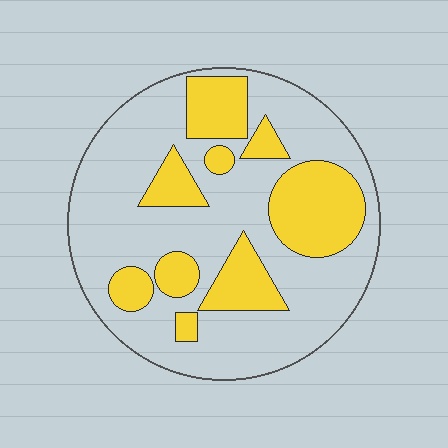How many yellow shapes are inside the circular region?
9.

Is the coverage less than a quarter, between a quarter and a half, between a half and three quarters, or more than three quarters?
Between a quarter and a half.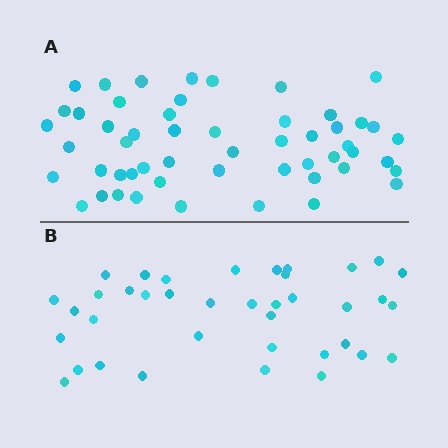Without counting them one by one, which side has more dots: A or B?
Region A (the top region) has more dots.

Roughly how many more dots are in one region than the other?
Region A has approximately 15 more dots than region B.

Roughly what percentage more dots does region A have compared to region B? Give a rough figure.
About 40% more.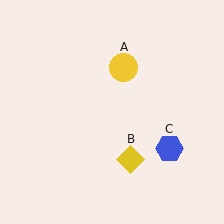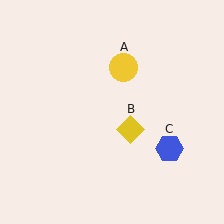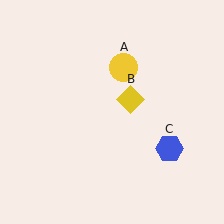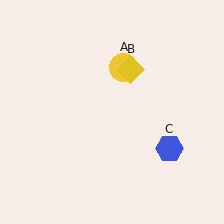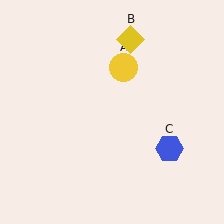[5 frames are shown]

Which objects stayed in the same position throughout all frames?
Yellow circle (object A) and blue hexagon (object C) remained stationary.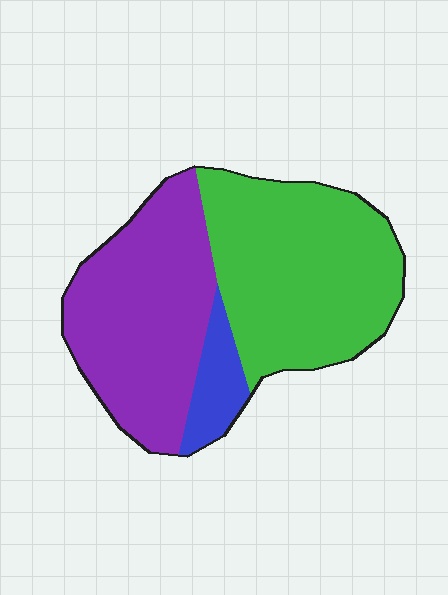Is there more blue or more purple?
Purple.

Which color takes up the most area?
Green, at roughly 50%.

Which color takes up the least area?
Blue, at roughly 10%.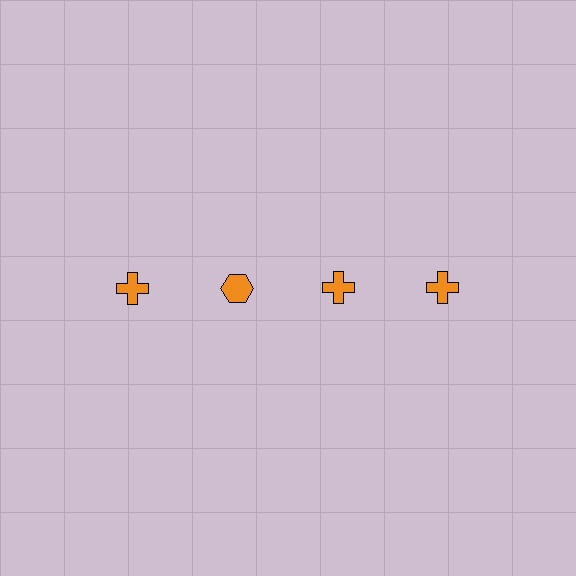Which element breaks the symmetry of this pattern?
The orange hexagon in the top row, second from left column breaks the symmetry. All other shapes are orange crosses.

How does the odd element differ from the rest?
It has a different shape: hexagon instead of cross.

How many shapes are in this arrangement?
There are 4 shapes arranged in a grid pattern.